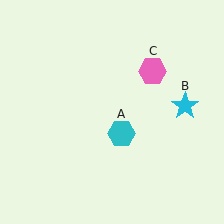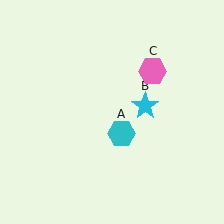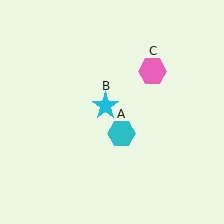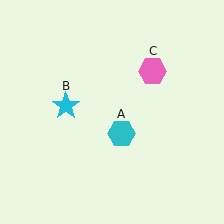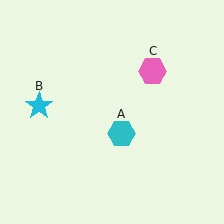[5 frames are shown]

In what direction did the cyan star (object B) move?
The cyan star (object B) moved left.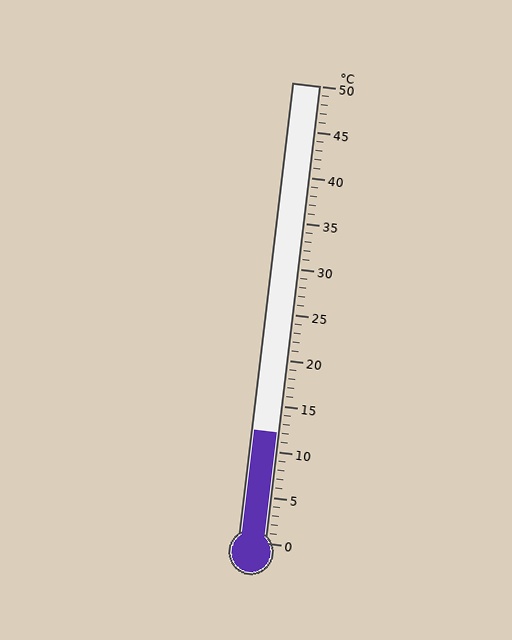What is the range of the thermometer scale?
The thermometer scale ranges from 0°C to 50°C.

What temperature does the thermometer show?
The thermometer shows approximately 12°C.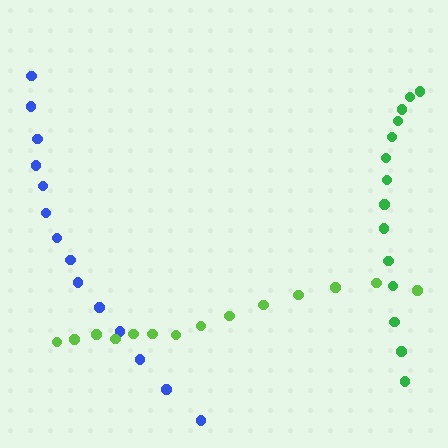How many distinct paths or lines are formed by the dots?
There are 3 distinct paths.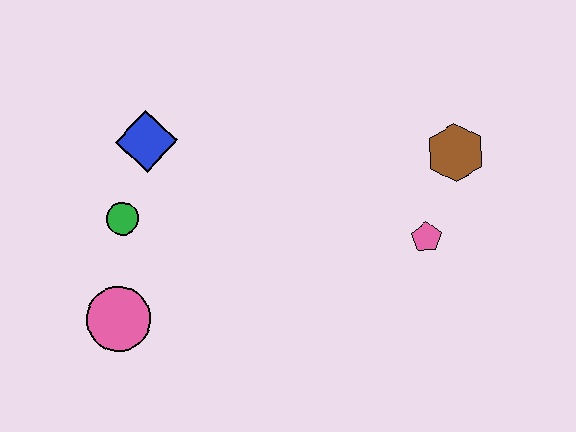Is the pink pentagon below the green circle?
Yes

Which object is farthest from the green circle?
The brown hexagon is farthest from the green circle.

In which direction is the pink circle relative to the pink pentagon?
The pink circle is to the left of the pink pentagon.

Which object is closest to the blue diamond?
The green circle is closest to the blue diamond.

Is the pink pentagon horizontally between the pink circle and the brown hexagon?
Yes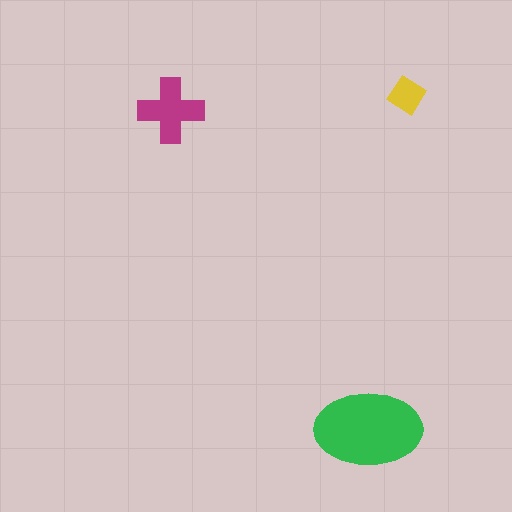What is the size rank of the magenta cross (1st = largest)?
2nd.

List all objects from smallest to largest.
The yellow diamond, the magenta cross, the green ellipse.